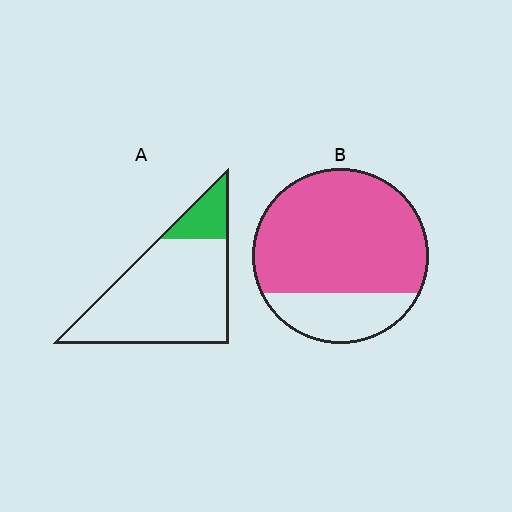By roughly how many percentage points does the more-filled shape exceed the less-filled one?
By roughly 60 percentage points (B over A).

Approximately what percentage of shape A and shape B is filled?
A is approximately 15% and B is approximately 75%.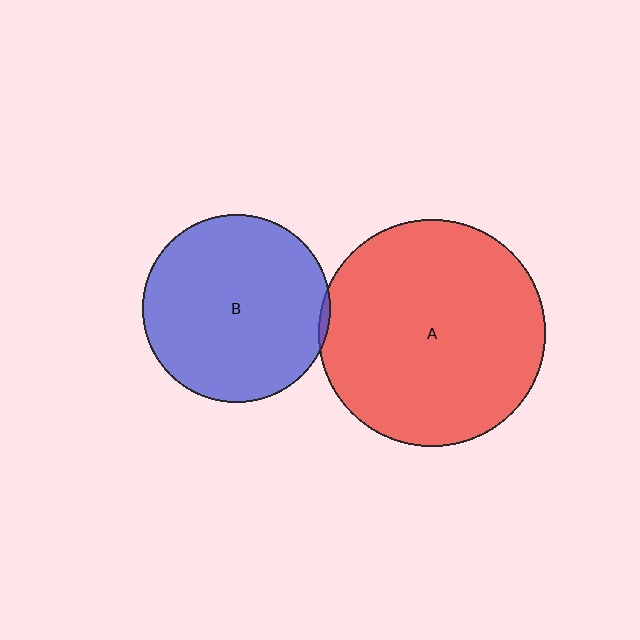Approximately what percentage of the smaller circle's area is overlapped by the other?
Approximately 5%.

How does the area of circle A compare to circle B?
Approximately 1.5 times.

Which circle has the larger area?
Circle A (red).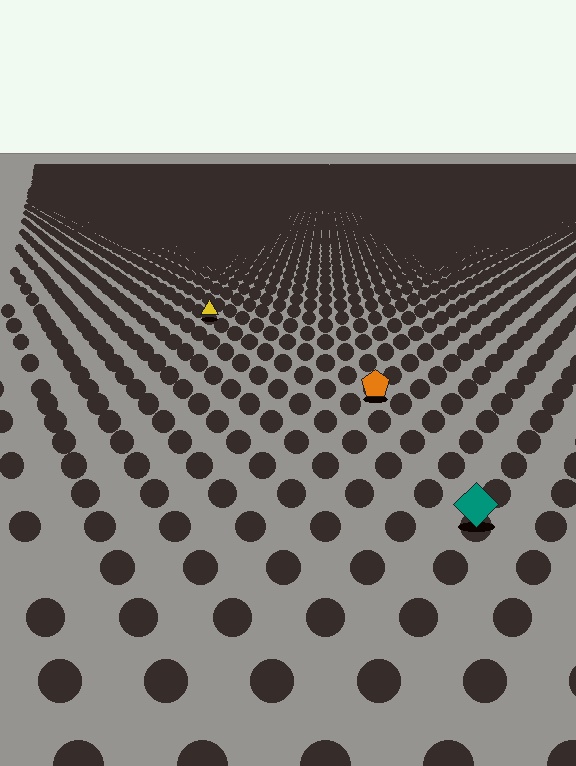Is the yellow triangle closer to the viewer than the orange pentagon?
No. The orange pentagon is closer — you can tell from the texture gradient: the ground texture is coarser near it.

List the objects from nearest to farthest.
From nearest to farthest: the teal diamond, the orange pentagon, the yellow triangle.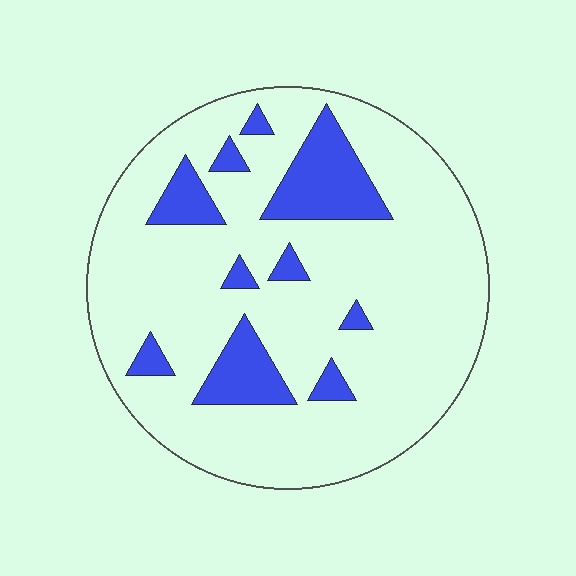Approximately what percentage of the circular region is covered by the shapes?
Approximately 15%.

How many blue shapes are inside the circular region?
10.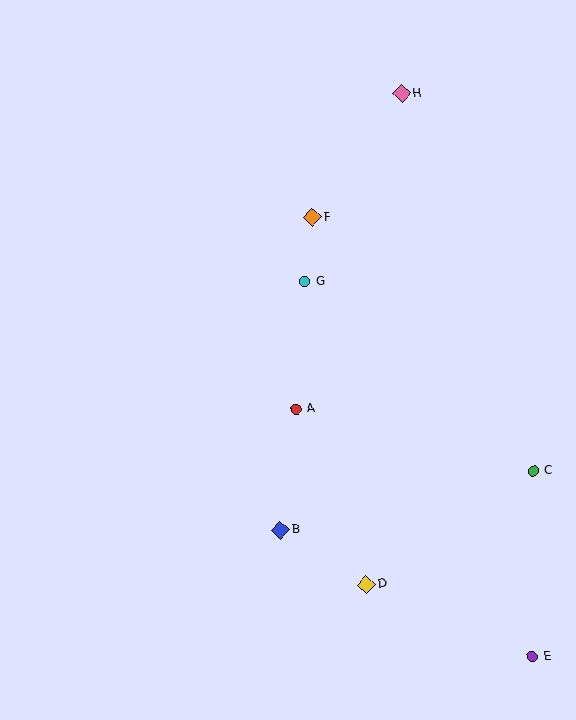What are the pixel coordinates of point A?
Point A is at (296, 409).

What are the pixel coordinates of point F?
Point F is at (312, 217).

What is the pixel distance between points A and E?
The distance between A and E is 343 pixels.